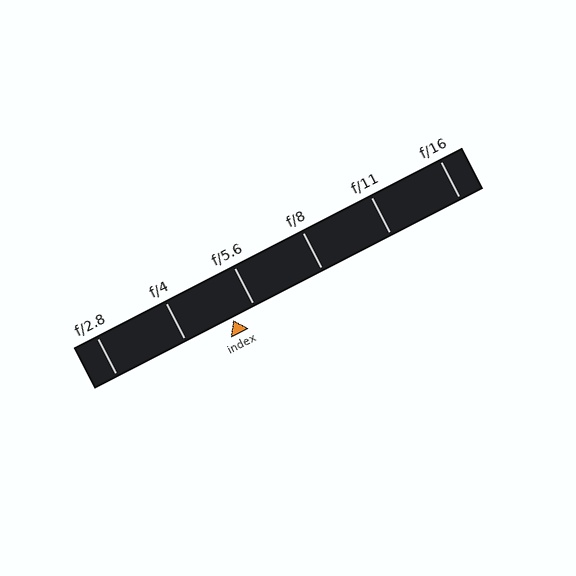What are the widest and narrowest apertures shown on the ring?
The widest aperture shown is f/2.8 and the narrowest is f/16.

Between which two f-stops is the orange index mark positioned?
The index mark is between f/4 and f/5.6.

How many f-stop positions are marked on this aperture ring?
There are 6 f-stop positions marked.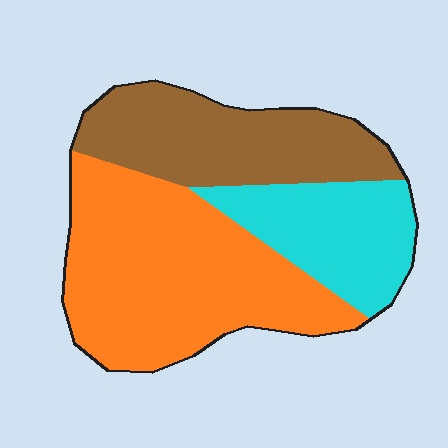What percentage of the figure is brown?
Brown takes up between a quarter and a half of the figure.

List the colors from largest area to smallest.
From largest to smallest: orange, brown, cyan.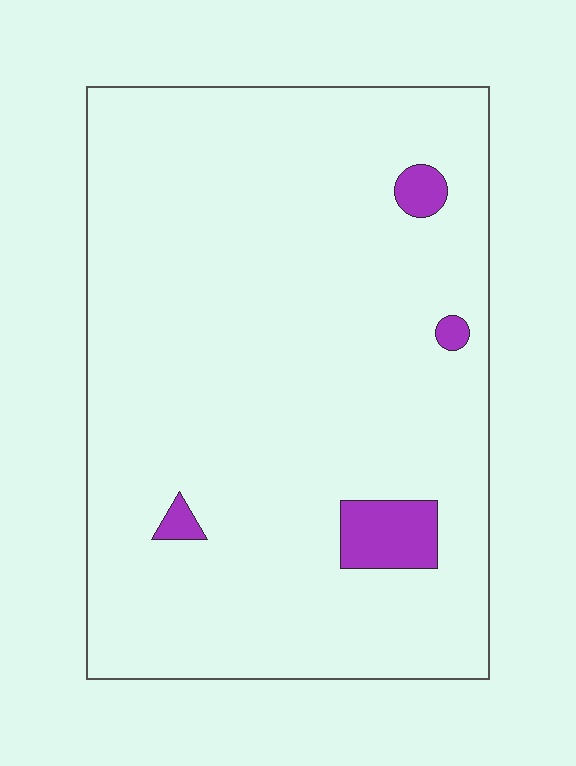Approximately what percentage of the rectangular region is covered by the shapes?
Approximately 5%.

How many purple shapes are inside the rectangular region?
4.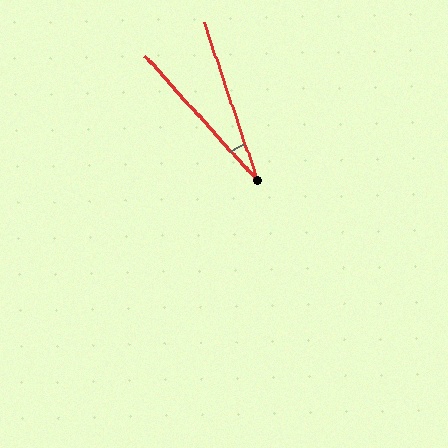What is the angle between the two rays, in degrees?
Approximately 23 degrees.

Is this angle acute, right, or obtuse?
It is acute.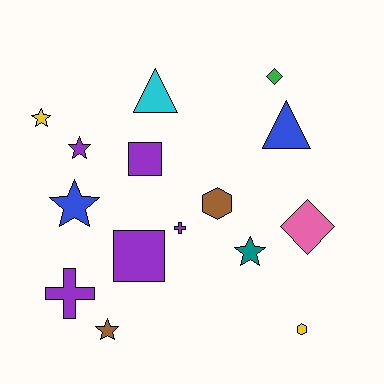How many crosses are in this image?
There are 2 crosses.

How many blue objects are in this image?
There are 2 blue objects.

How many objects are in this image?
There are 15 objects.